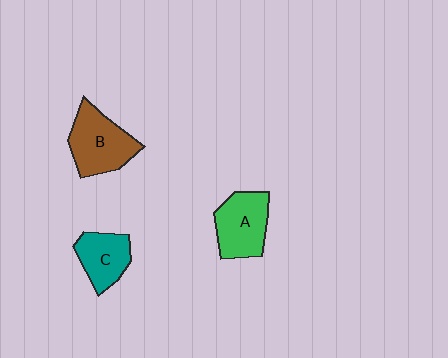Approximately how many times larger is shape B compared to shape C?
Approximately 1.4 times.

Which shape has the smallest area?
Shape C (teal).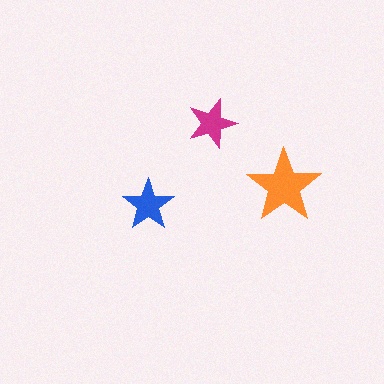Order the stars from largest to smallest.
the orange one, the blue one, the magenta one.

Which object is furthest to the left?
The blue star is leftmost.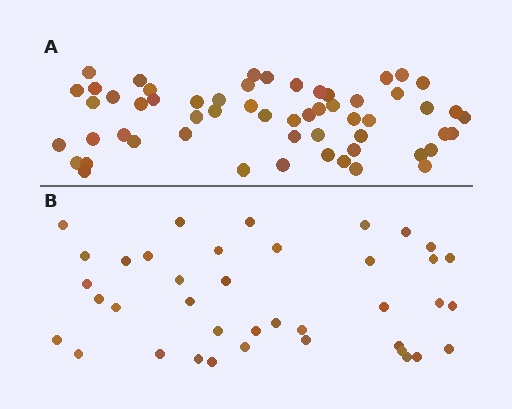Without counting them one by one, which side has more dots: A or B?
Region A (the top region) has more dots.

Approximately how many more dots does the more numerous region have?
Region A has approximately 20 more dots than region B.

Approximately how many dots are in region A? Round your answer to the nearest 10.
About 60 dots. (The exact count is 57, which rounds to 60.)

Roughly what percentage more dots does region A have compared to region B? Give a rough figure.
About 45% more.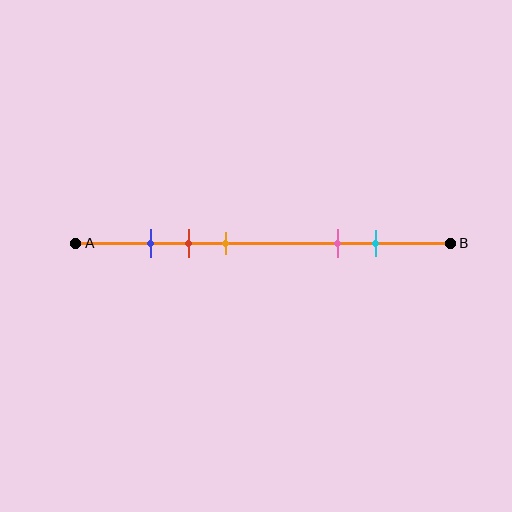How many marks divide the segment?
There are 5 marks dividing the segment.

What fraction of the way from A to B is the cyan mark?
The cyan mark is approximately 80% (0.8) of the way from A to B.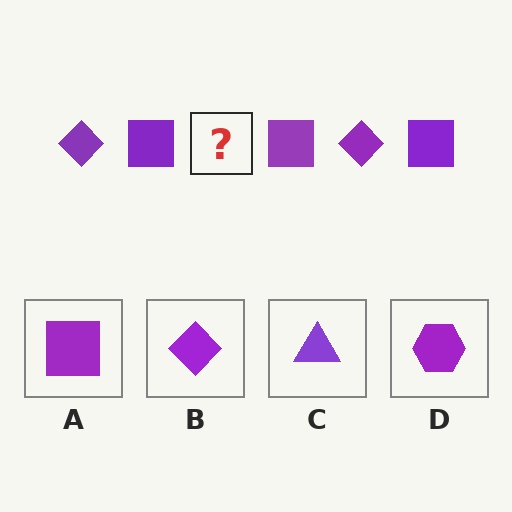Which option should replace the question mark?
Option B.